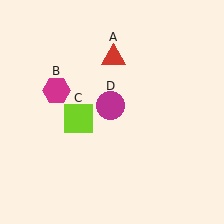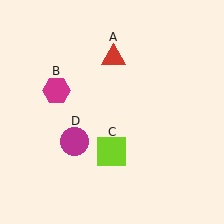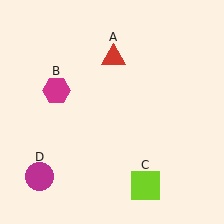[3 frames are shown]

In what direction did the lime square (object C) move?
The lime square (object C) moved down and to the right.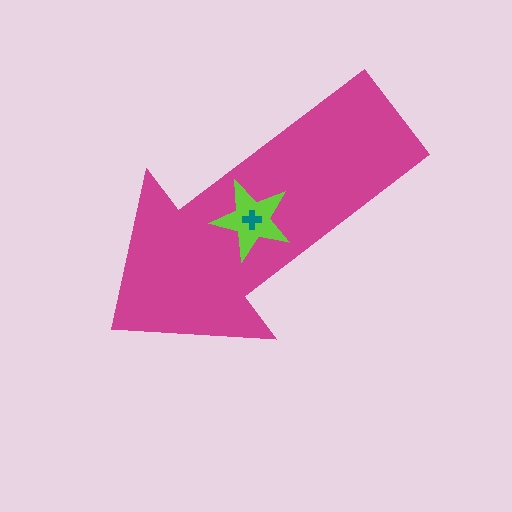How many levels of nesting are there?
3.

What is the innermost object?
The teal cross.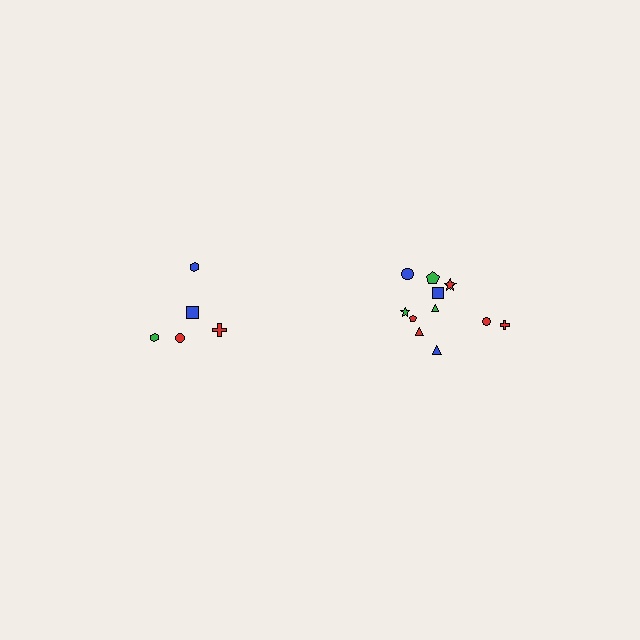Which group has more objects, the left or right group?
The right group.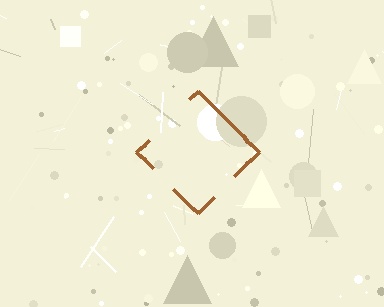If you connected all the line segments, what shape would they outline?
They would outline a diamond.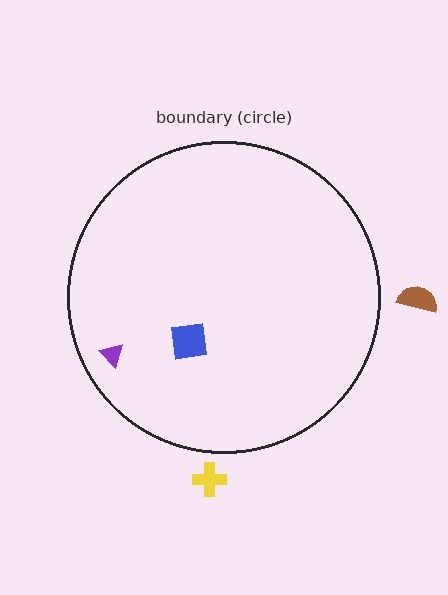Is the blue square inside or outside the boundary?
Inside.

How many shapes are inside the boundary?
2 inside, 2 outside.